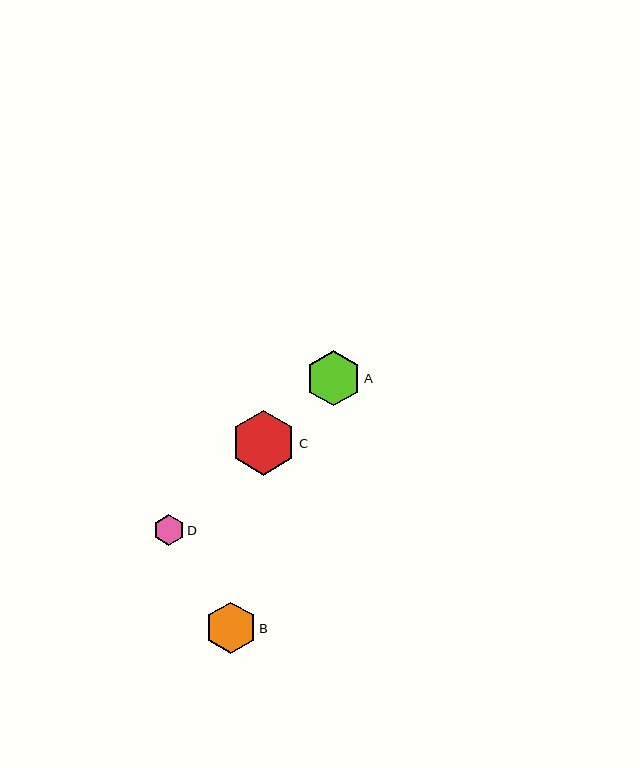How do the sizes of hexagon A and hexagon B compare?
Hexagon A and hexagon B are approximately the same size.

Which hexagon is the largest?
Hexagon C is the largest with a size of approximately 65 pixels.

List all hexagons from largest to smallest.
From largest to smallest: C, A, B, D.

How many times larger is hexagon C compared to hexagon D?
Hexagon C is approximately 2.1 times the size of hexagon D.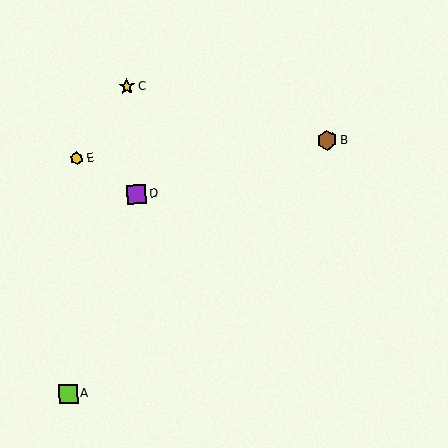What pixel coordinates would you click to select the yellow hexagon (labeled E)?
Click at (77, 159) to select the yellow hexagon E.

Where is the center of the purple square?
The center of the purple square is at (137, 194).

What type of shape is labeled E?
Shape E is a yellow hexagon.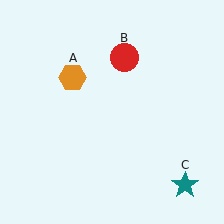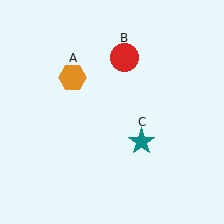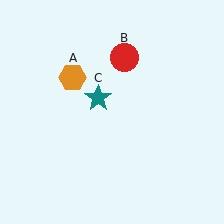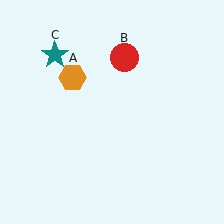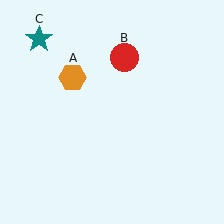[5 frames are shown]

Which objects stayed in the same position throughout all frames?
Orange hexagon (object A) and red circle (object B) remained stationary.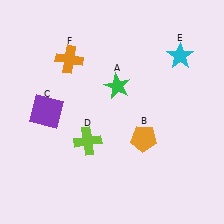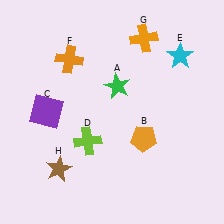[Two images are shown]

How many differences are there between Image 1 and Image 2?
There are 2 differences between the two images.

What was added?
An orange cross (G), a brown star (H) were added in Image 2.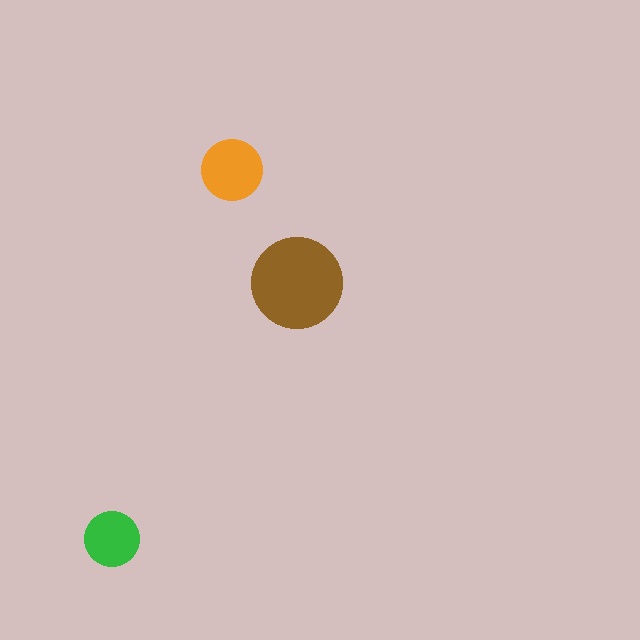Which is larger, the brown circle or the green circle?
The brown one.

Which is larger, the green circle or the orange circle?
The orange one.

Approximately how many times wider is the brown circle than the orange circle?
About 1.5 times wider.